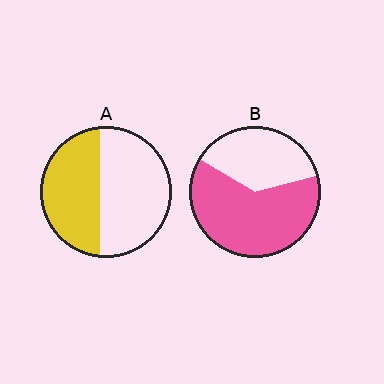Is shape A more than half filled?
No.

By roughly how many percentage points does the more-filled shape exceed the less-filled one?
By roughly 20 percentage points (B over A).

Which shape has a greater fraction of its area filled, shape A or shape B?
Shape B.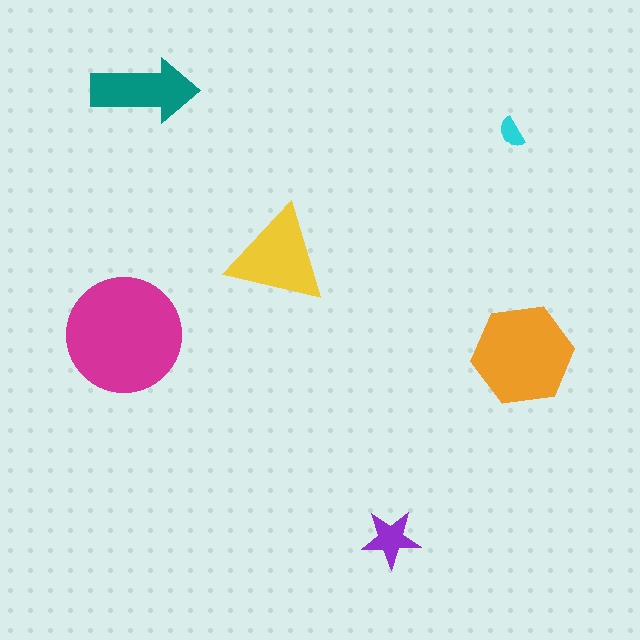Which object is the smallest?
The cyan semicircle.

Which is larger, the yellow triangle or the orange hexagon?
The orange hexagon.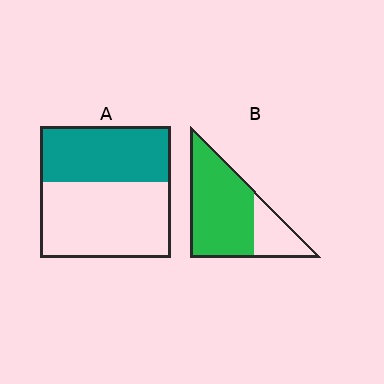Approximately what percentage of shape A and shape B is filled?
A is approximately 40% and B is approximately 75%.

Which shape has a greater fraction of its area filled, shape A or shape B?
Shape B.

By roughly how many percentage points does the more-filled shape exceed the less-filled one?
By roughly 30 percentage points (B over A).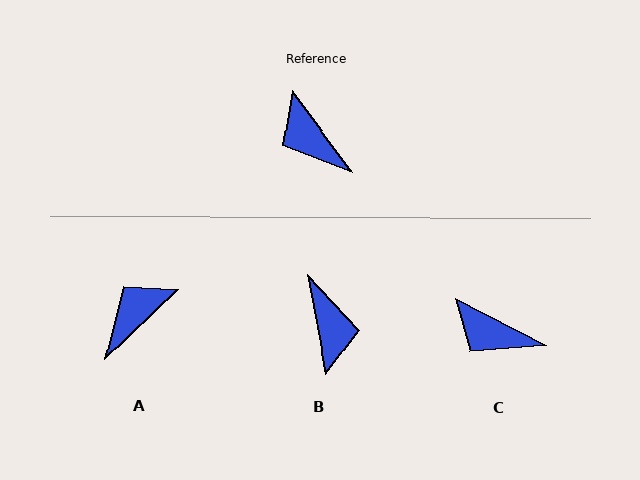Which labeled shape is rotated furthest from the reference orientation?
B, about 154 degrees away.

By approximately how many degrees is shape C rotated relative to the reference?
Approximately 26 degrees counter-clockwise.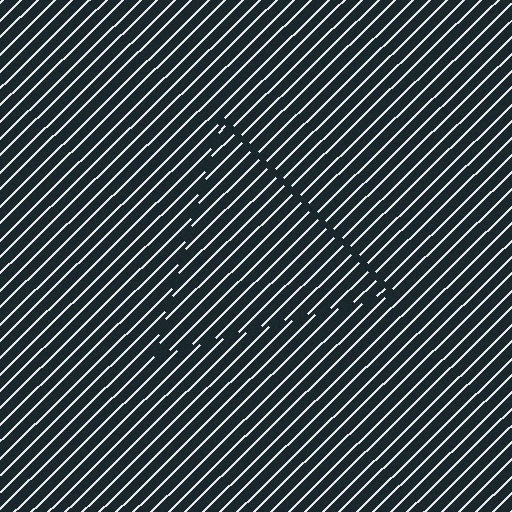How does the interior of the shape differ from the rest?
The interior of the shape contains the same grating, shifted by half a period — the contour is defined by the phase discontinuity where line-ends from the inner and outer gratings abut.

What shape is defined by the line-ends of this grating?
An illusory triangle. The interior of the shape contains the same grating, shifted by half a period — the contour is defined by the phase discontinuity where line-ends from the inner and outer gratings abut.